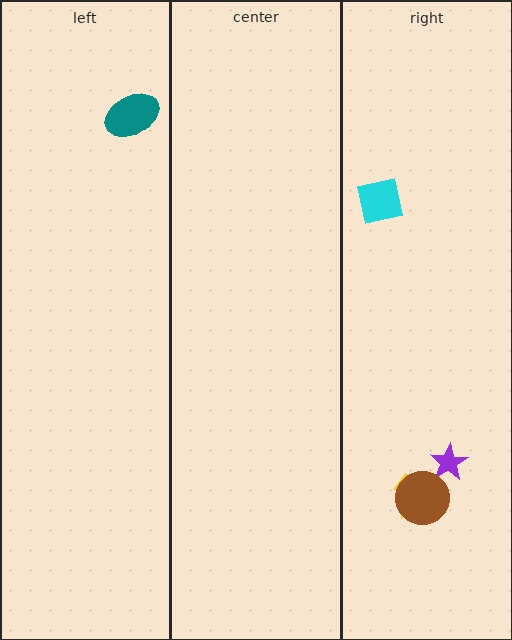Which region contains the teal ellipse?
The left region.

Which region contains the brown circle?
The right region.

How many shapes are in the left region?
1.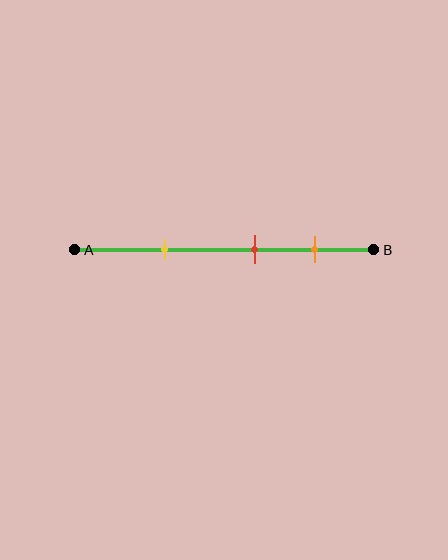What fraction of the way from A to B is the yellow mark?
The yellow mark is approximately 30% (0.3) of the way from A to B.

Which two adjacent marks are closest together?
The red and orange marks are the closest adjacent pair.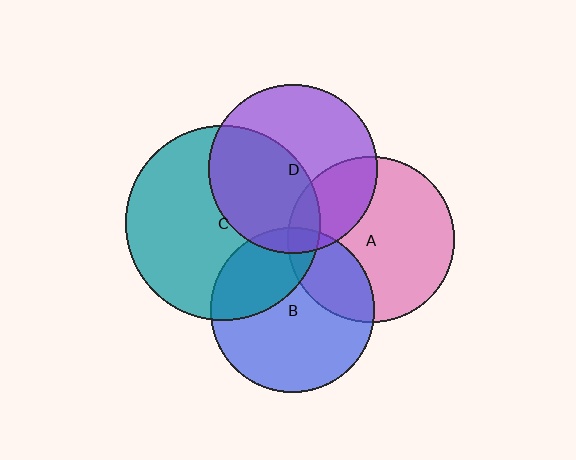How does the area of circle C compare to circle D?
Approximately 1.3 times.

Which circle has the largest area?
Circle C (teal).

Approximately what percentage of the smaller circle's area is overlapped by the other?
Approximately 10%.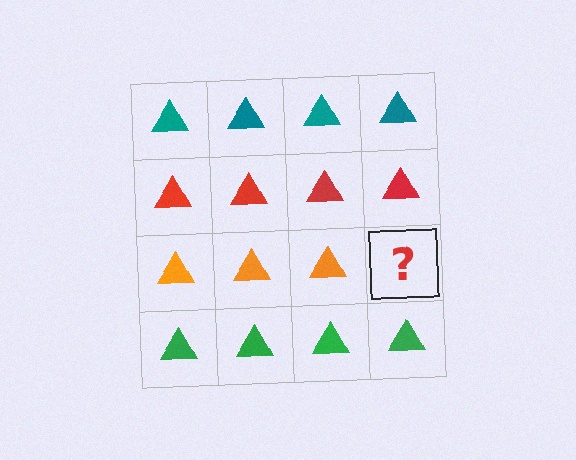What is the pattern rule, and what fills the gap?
The rule is that each row has a consistent color. The gap should be filled with an orange triangle.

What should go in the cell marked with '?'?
The missing cell should contain an orange triangle.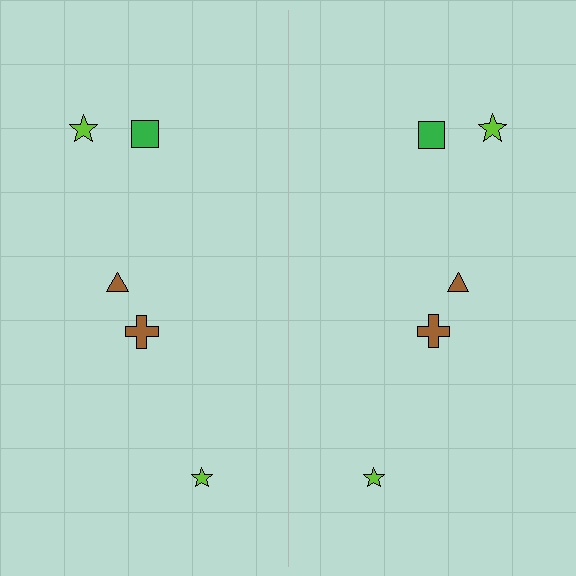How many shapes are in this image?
There are 10 shapes in this image.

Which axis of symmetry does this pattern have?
The pattern has a vertical axis of symmetry running through the center of the image.